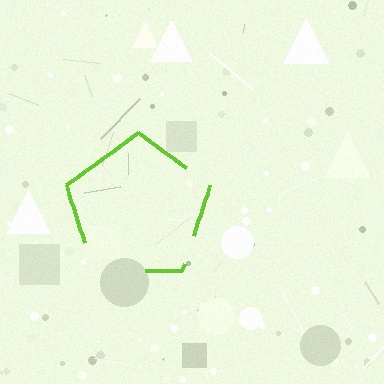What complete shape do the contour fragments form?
The contour fragments form a pentagon.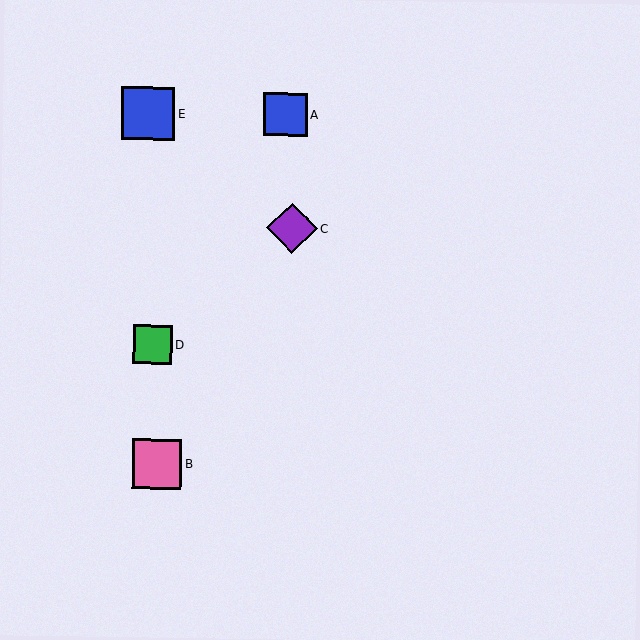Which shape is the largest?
The blue square (labeled E) is the largest.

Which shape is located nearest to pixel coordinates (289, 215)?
The purple diamond (labeled C) at (292, 228) is nearest to that location.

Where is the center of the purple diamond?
The center of the purple diamond is at (292, 228).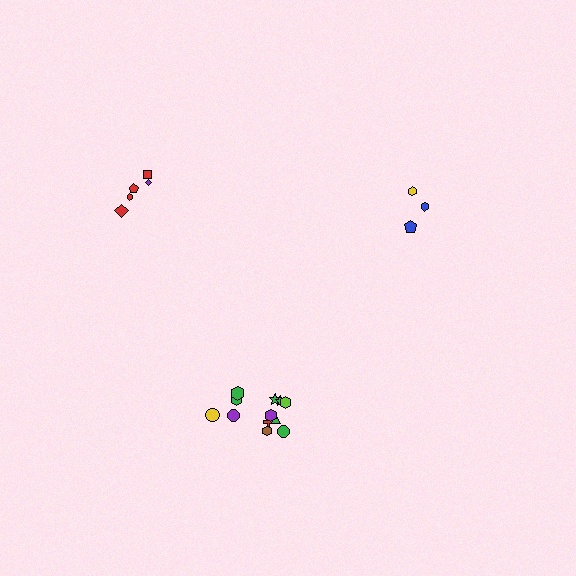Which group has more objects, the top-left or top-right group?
The top-left group.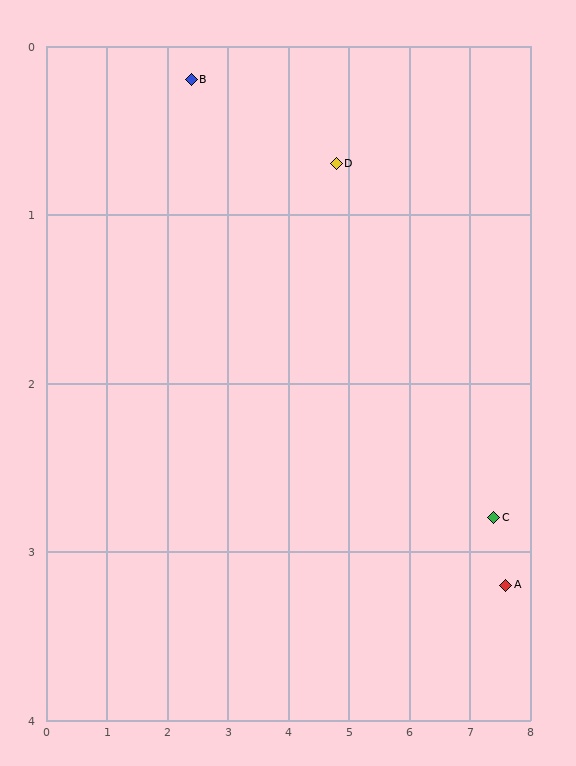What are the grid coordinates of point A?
Point A is at approximately (7.6, 3.2).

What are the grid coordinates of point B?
Point B is at approximately (2.4, 0.2).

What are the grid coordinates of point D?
Point D is at approximately (4.8, 0.7).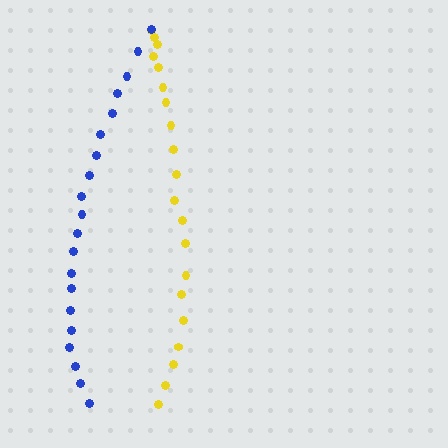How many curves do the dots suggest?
There are 2 distinct paths.